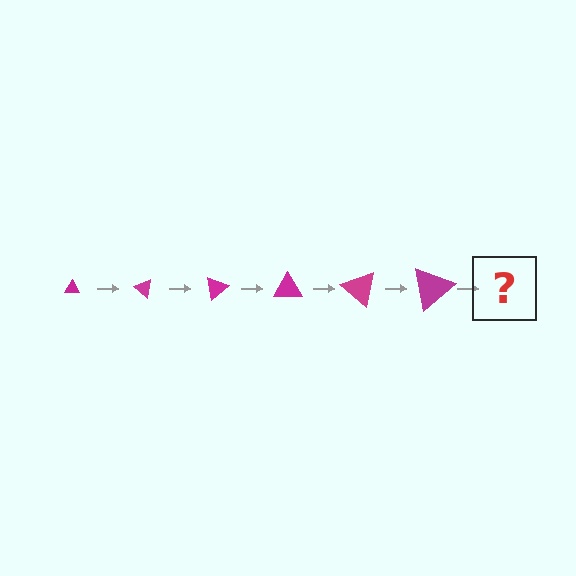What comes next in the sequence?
The next element should be a triangle, larger than the previous one and rotated 240 degrees from the start.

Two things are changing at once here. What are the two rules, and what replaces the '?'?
The two rules are that the triangle grows larger each step and it rotates 40 degrees each step. The '?' should be a triangle, larger than the previous one and rotated 240 degrees from the start.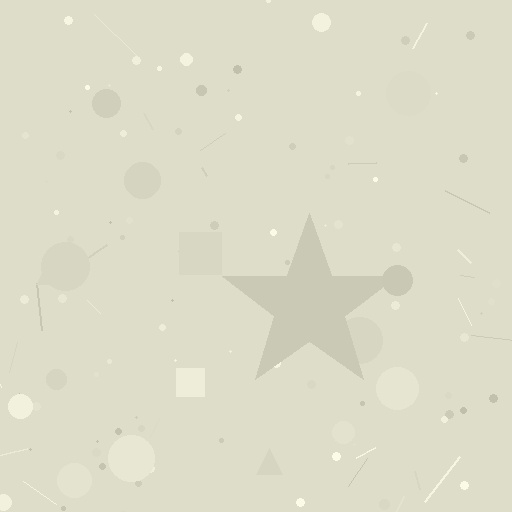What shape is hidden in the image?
A star is hidden in the image.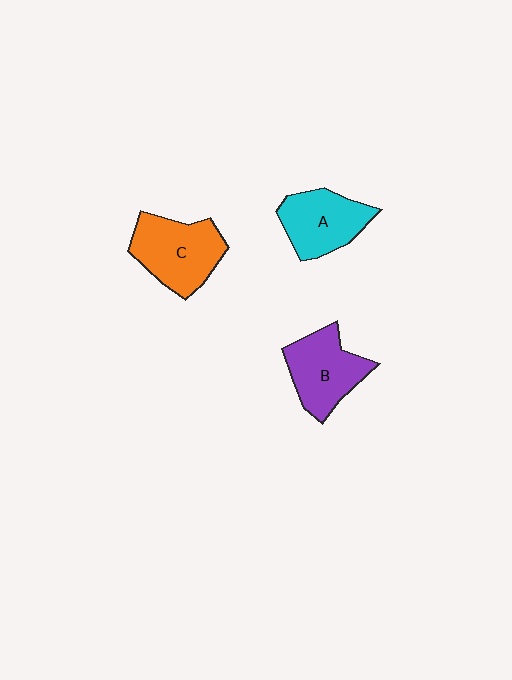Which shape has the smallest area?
Shape A (cyan).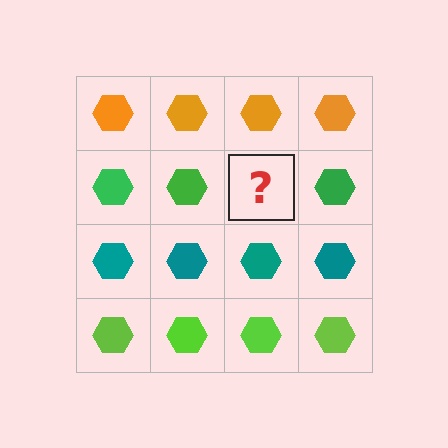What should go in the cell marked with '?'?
The missing cell should contain a green hexagon.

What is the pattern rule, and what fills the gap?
The rule is that each row has a consistent color. The gap should be filled with a green hexagon.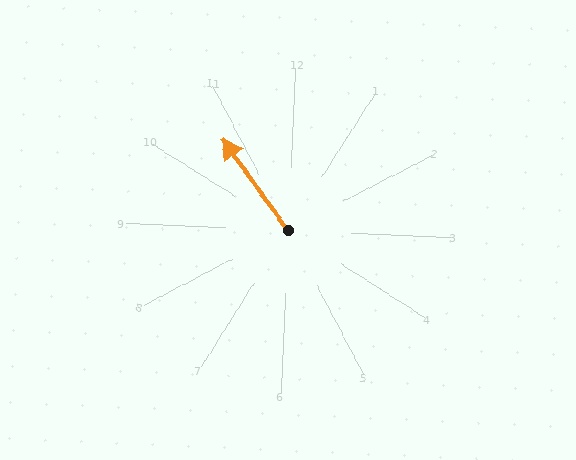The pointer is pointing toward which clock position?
Roughly 11 o'clock.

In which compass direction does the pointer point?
Northwest.